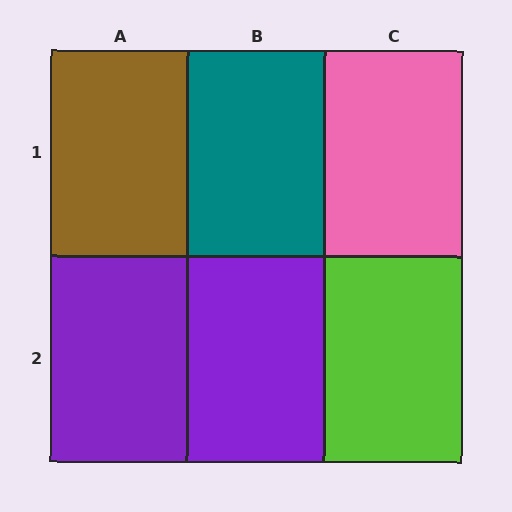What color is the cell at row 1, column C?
Pink.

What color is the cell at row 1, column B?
Teal.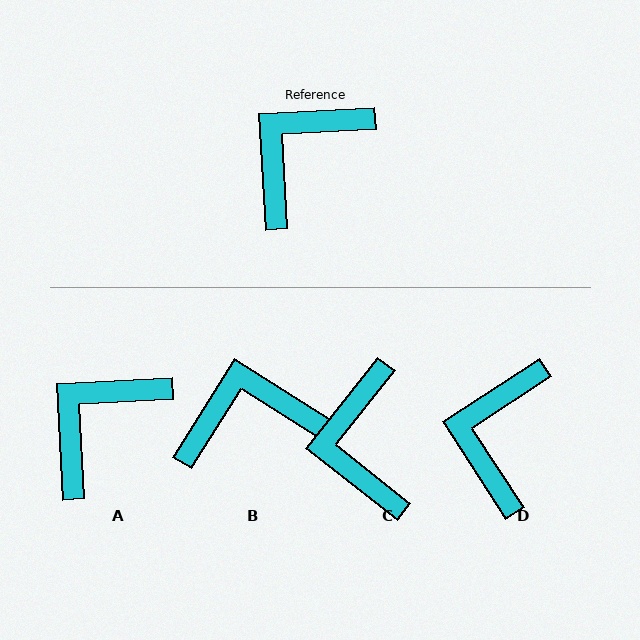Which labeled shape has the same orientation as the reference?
A.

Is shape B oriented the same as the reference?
No, it is off by about 35 degrees.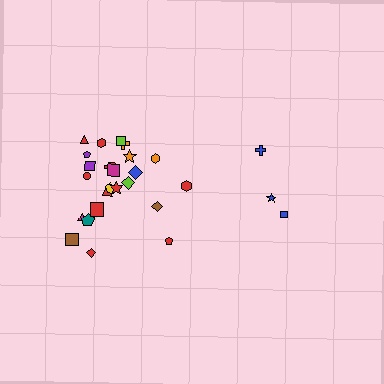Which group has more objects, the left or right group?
The left group.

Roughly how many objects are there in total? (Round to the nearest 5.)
Roughly 30 objects in total.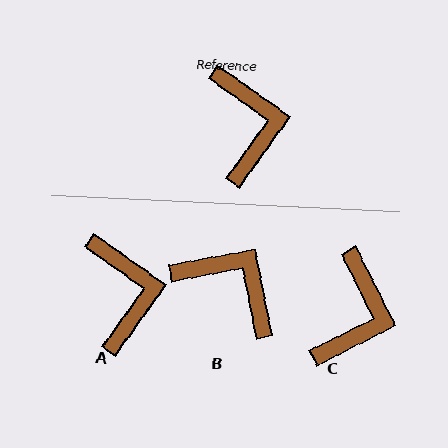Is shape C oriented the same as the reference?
No, it is off by about 28 degrees.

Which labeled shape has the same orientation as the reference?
A.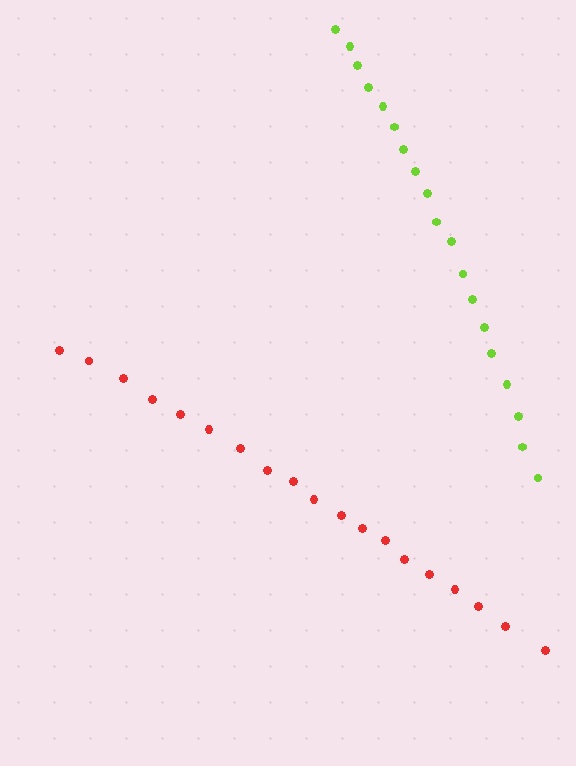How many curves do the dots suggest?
There are 2 distinct paths.